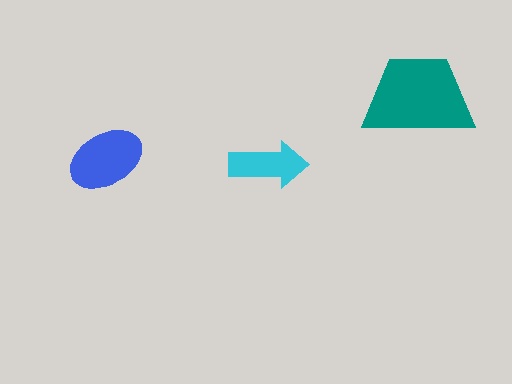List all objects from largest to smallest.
The teal trapezoid, the blue ellipse, the cyan arrow.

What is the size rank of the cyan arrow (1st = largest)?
3rd.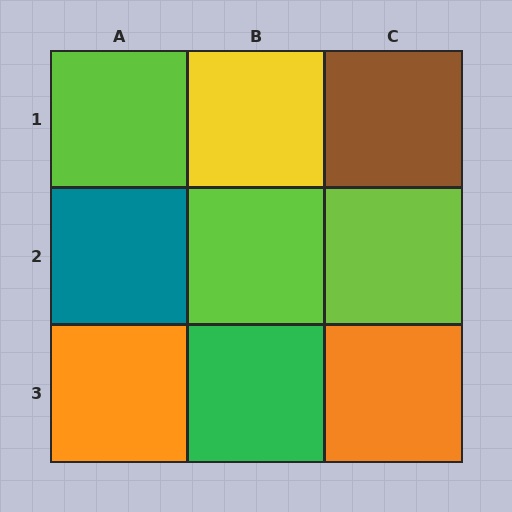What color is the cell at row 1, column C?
Brown.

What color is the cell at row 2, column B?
Lime.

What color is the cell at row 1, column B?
Yellow.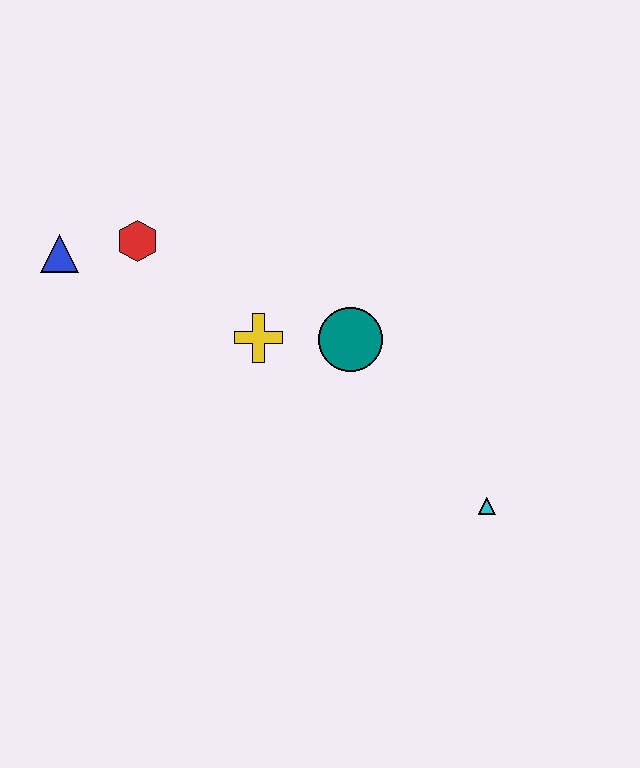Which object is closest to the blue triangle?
The red hexagon is closest to the blue triangle.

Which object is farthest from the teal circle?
The blue triangle is farthest from the teal circle.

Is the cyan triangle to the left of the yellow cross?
No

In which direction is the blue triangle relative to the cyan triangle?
The blue triangle is to the left of the cyan triangle.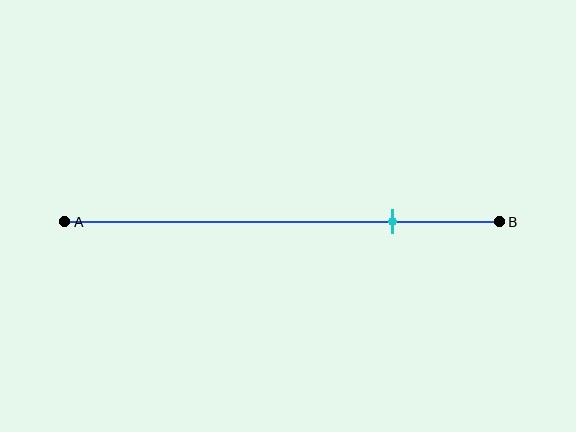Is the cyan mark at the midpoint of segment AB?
No, the mark is at about 75% from A, not at the 50% midpoint.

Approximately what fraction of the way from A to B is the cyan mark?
The cyan mark is approximately 75% of the way from A to B.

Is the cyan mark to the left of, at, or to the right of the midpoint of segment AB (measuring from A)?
The cyan mark is to the right of the midpoint of segment AB.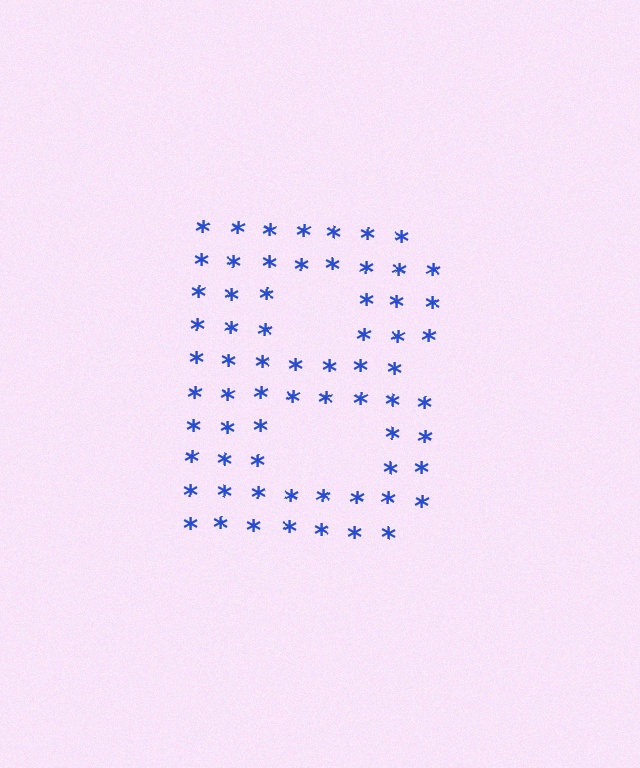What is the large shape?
The large shape is the letter B.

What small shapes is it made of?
It is made of small asterisks.